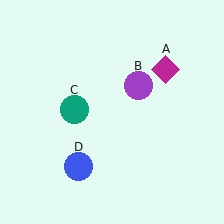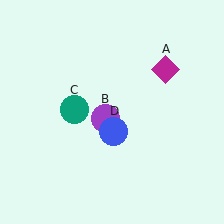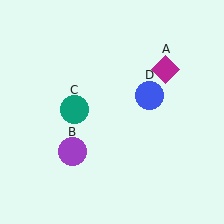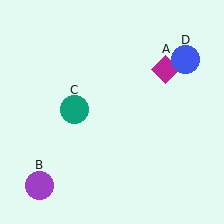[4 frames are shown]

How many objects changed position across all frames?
2 objects changed position: purple circle (object B), blue circle (object D).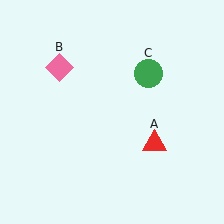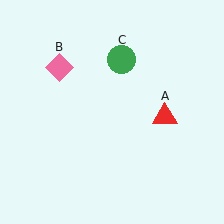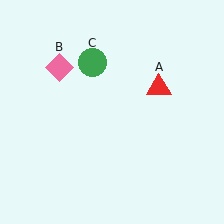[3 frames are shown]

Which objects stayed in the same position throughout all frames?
Pink diamond (object B) remained stationary.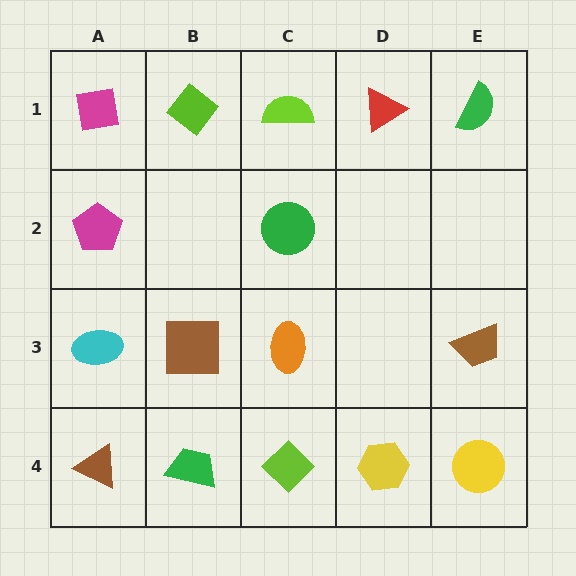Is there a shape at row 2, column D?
No, that cell is empty.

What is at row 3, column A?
A cyan ellipse.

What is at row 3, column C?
An orange ellipse.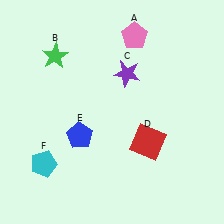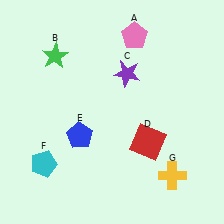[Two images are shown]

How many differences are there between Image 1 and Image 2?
There is 1 difference between the two images.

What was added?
A yellow cross (G) was added in Image 2.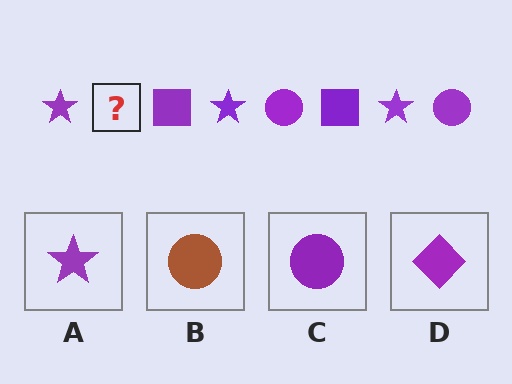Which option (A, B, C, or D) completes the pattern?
C.